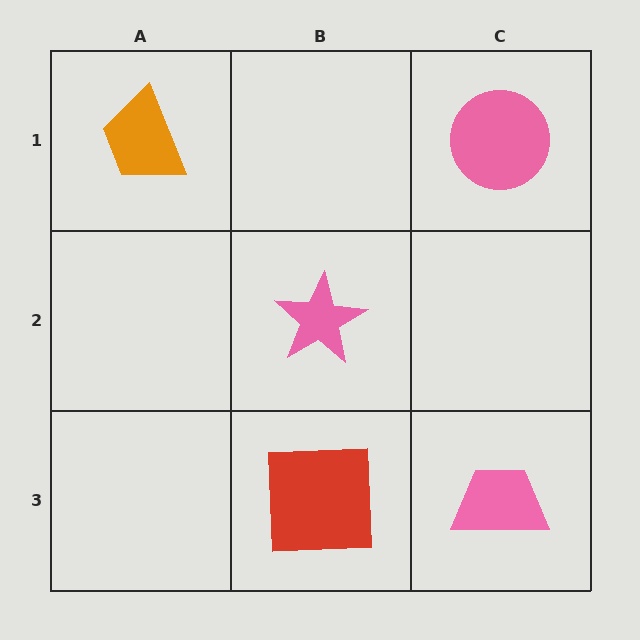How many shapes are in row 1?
2 shapes.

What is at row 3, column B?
A red square.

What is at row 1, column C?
A pink circle.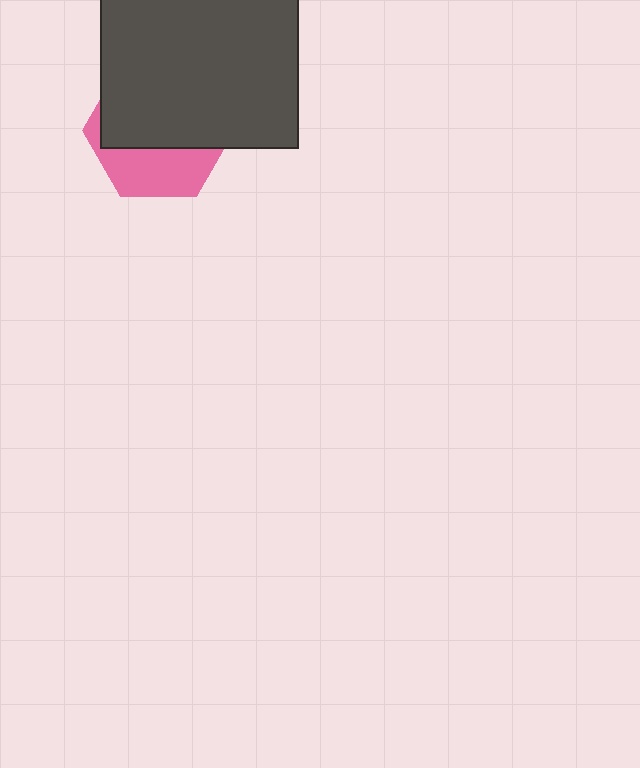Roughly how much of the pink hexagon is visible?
A small part of it is visible (roughly 36%).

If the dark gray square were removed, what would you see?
You would see the complete pink hexagon.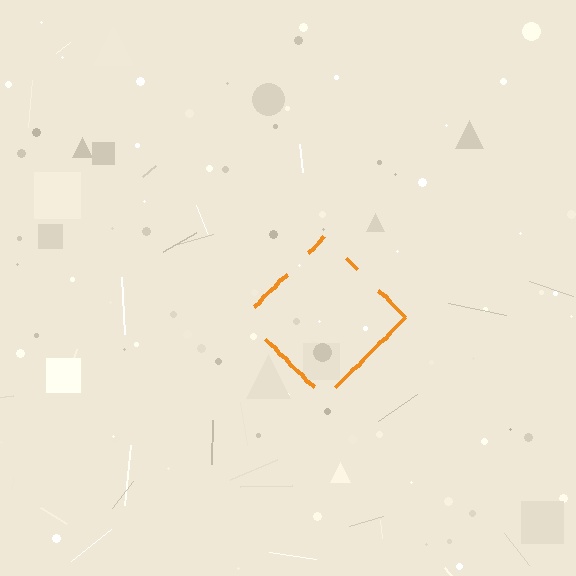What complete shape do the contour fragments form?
The contour fragments form a diamond.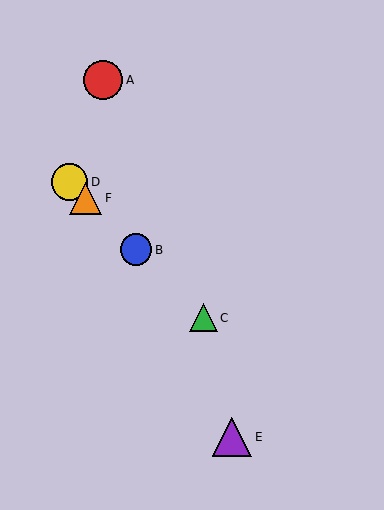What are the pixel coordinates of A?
Object A is at (103, 80).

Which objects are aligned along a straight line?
Objects B, C, D, F are aligned along a straight line.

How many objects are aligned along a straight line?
4 objects (B, C, D, F) are aligned along a straight line.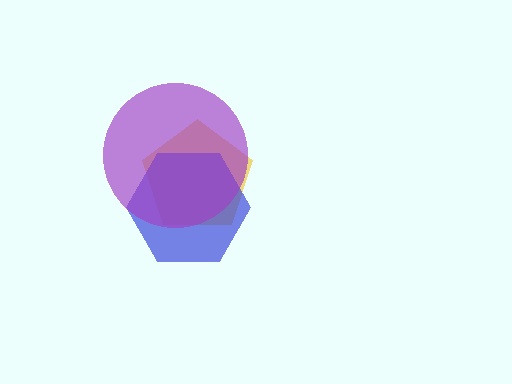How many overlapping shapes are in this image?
There are 3 overlapping shapes in the image.